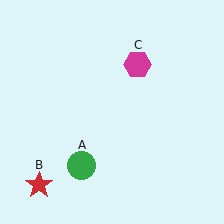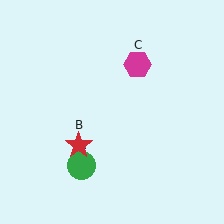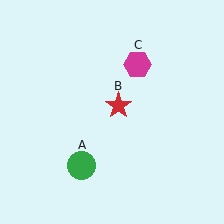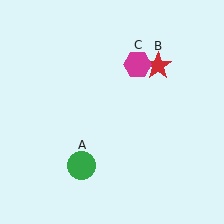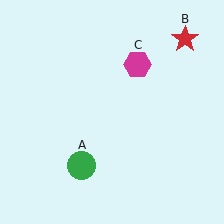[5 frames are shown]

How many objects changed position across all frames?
1 object changed position: red star (object B).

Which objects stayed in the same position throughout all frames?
Green circle (object A) and magenta hexagon (object C) remained stationary.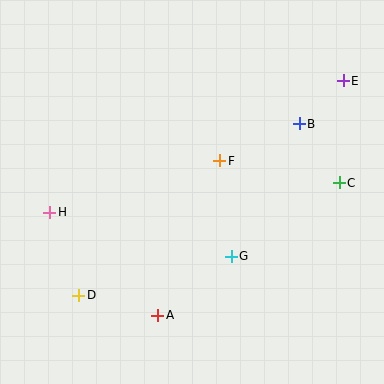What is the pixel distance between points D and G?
The distance between D and G is 157 pixels.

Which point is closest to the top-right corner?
Point E is closest to the top-right corner.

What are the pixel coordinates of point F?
Point F is at (220, 161).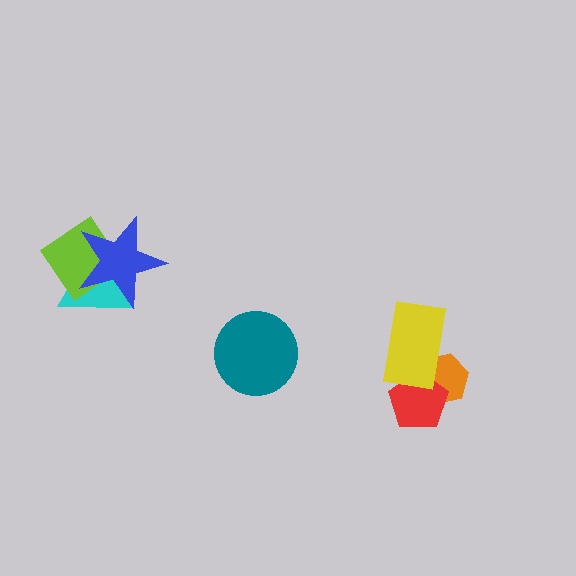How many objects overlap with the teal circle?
0 objects overlap with the teal circle.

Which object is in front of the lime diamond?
The blue star is in front of the lime diamond.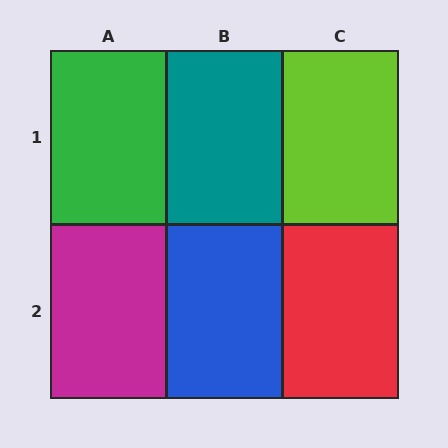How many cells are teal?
1 cell is teal.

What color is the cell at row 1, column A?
Green.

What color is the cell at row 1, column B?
Teal.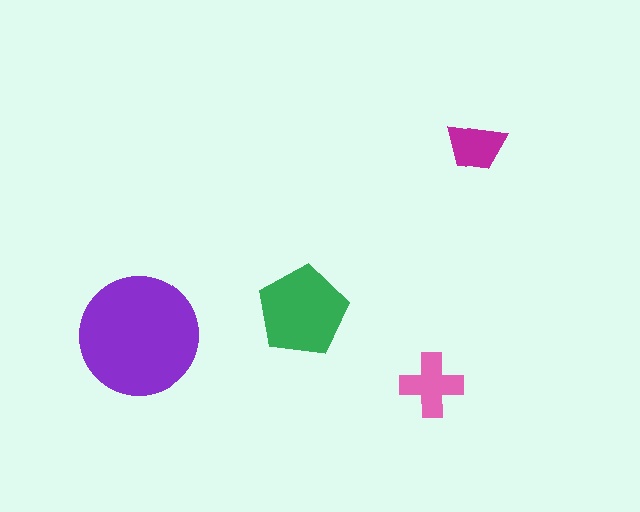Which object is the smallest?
The magenta trapezoid.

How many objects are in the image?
There are 4 objects in the image.